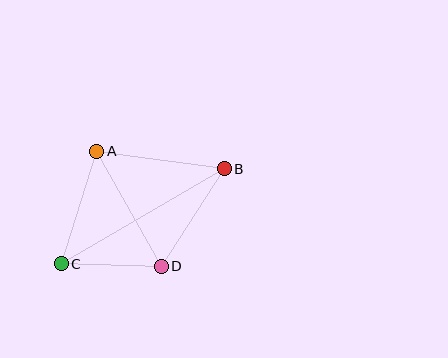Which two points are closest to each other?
Points C and D are closest to each other.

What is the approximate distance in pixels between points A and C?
The distance between A and C is approximately 118 pixels.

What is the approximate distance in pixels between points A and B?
The distance between A and B is approximately 129 pixels.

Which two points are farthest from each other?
Points B and C are farthest from each other.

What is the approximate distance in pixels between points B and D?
The distance between B and D is approximately 116 pixels.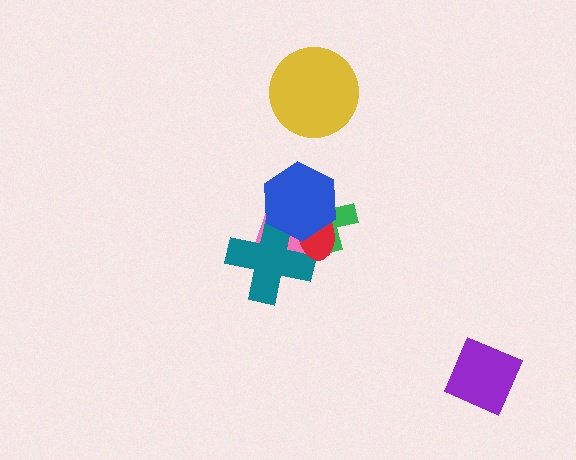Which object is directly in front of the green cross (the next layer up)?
The red ellipse is directly in front of the green cross.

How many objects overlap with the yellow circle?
0 objects overlap with the yellow circle.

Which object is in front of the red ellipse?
The blue hexagon is in front of the red ellipse.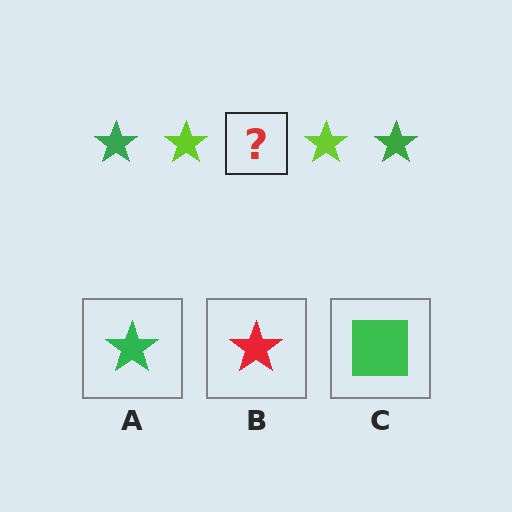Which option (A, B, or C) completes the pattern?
A.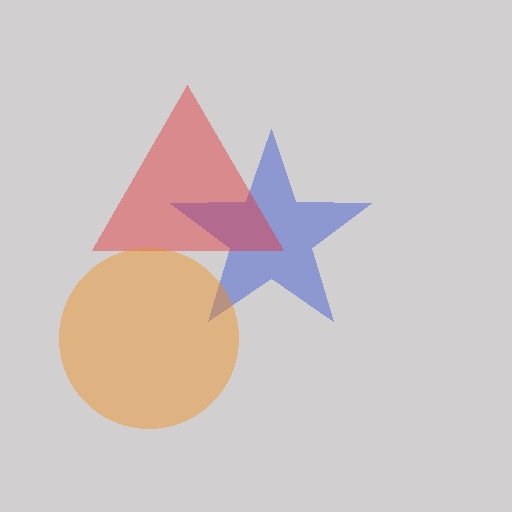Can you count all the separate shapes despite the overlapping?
Yes, there are 3 separate shapes.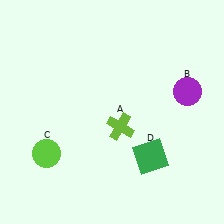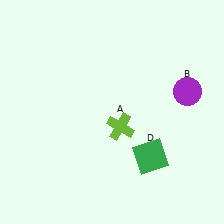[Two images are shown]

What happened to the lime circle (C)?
The lime circle (C) was removed in Image 2. It was in the bottom-left area of Image 1.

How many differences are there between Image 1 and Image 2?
There is 1 difference between the two images.